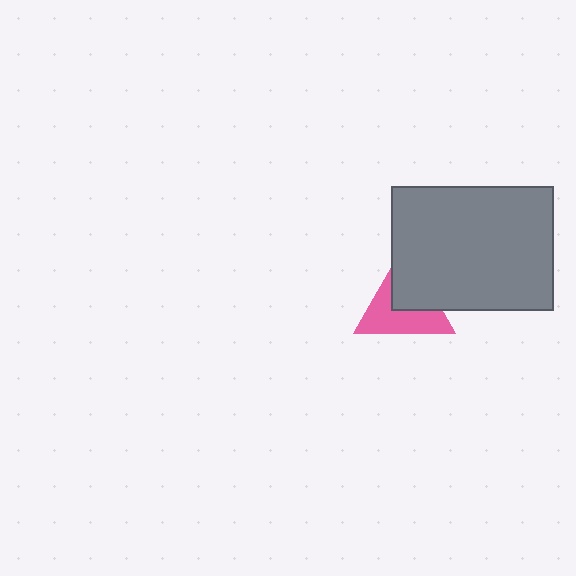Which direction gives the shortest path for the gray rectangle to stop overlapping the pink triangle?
Moving toward the upper-right gives the shortest separation.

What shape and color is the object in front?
The object in front is a gray rectangle.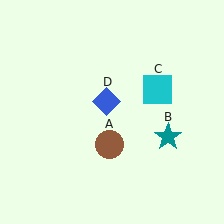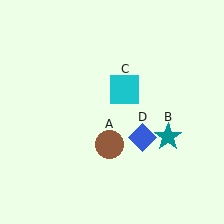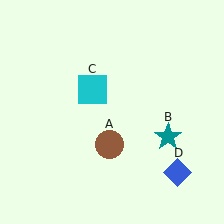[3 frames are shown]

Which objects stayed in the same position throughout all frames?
Brown circle (object A) and teal star (object B) remained stationary.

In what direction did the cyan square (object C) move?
The cyan square (object C) moved left.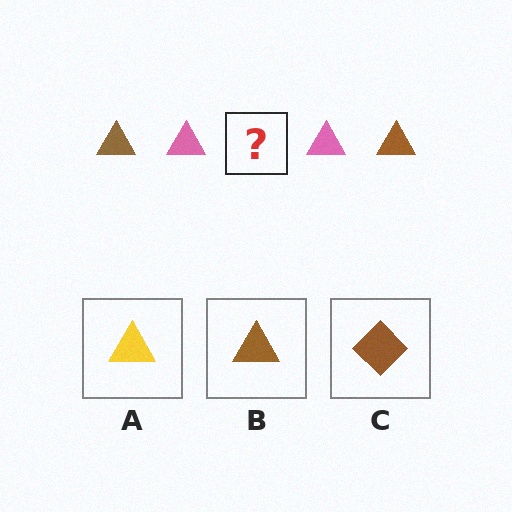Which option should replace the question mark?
Option B.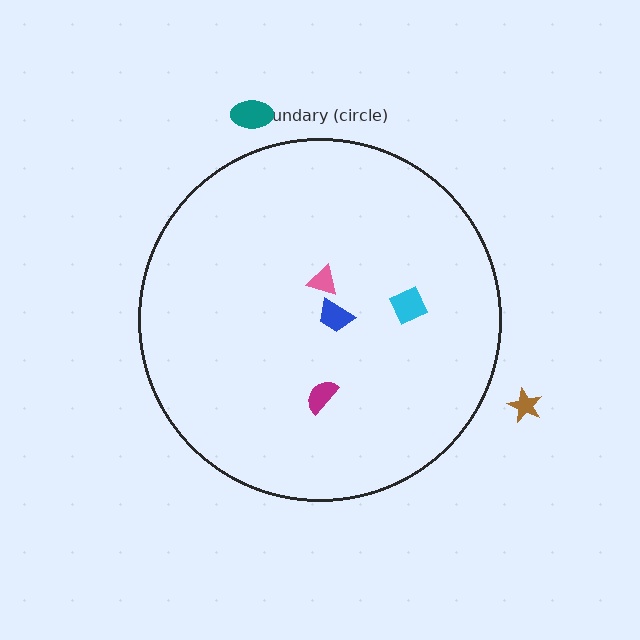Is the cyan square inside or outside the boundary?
Inside.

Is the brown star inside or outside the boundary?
Outside.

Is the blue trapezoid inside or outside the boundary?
Inside.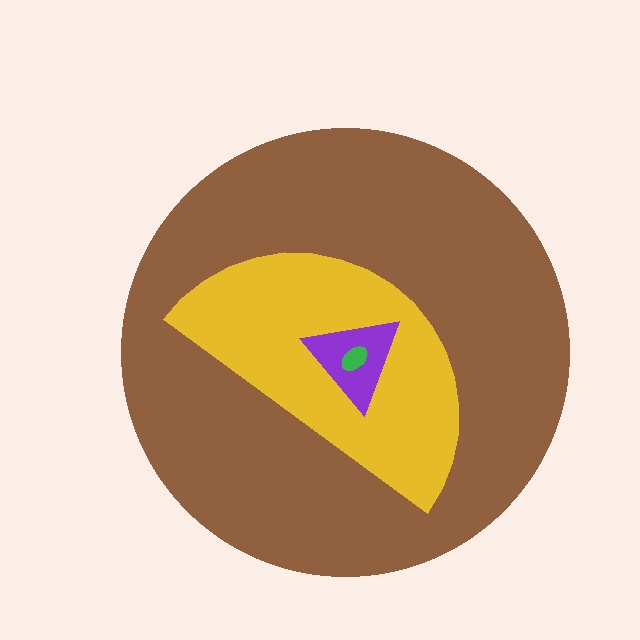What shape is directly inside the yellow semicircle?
The purple triangle.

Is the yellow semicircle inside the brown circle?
Yes.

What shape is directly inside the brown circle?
The yellow semicircle.